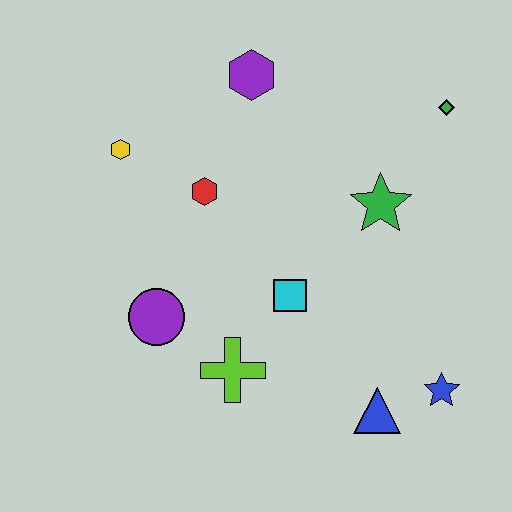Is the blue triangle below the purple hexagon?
Yes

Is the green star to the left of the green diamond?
Yes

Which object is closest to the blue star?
The blue triangle is closest to the blue star.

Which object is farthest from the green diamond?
The purple circle is farthest from the green diamond.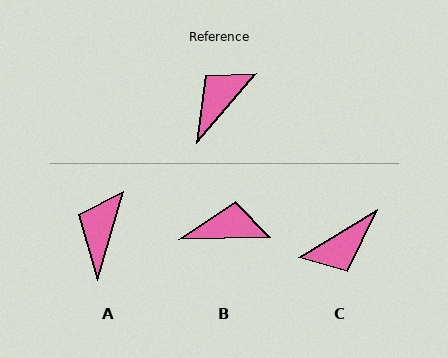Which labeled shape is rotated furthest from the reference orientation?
C, about 162 degrees away.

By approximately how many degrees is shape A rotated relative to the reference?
Approximately 24 degrees counter-clockwise.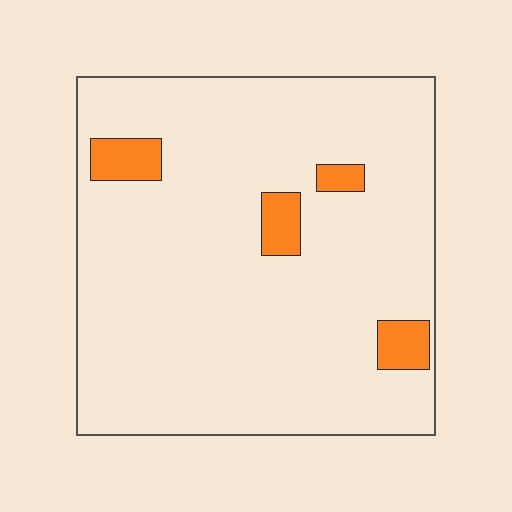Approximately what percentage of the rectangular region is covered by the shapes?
Approximately 5%.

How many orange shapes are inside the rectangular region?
4.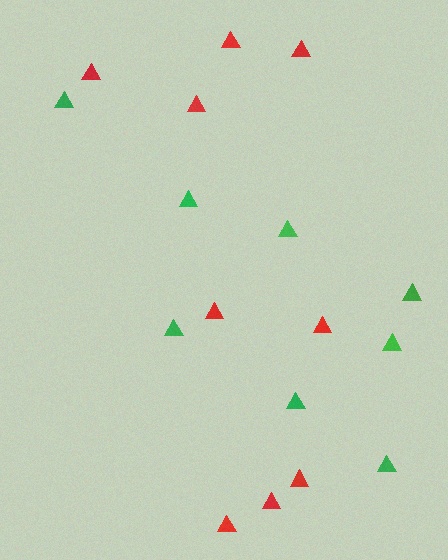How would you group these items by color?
There are 2 groups: one group of red triangles (9) and one group of green triangles (8).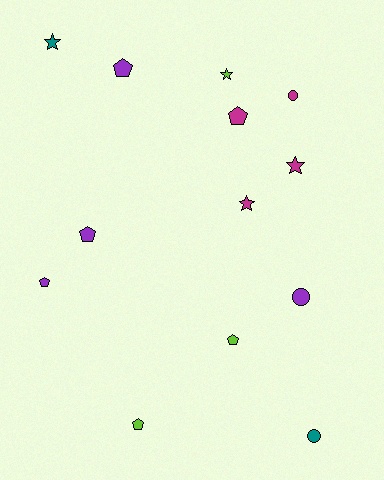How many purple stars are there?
There are no purple stars.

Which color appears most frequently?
Magenta, with 4 objects.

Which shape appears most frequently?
Pentagon, with 6 objects.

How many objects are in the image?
There are 13 objects.